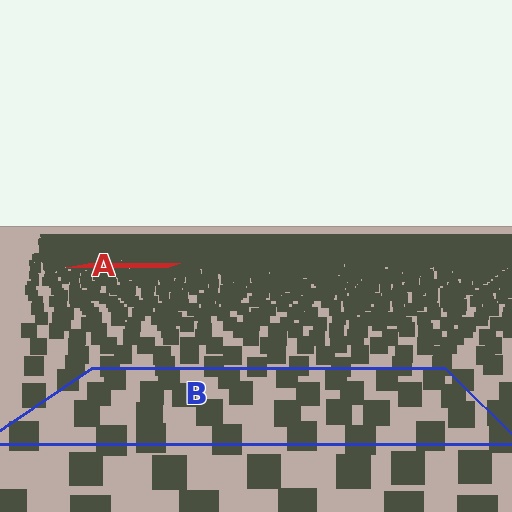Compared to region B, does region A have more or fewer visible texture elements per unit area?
Region A has more texture elements per unit area — they are packed more densely because it is farther away.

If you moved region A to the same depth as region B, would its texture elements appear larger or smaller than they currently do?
They would appear larger. At a closer depth, the same texture elements are projected at a bigger on-screen size.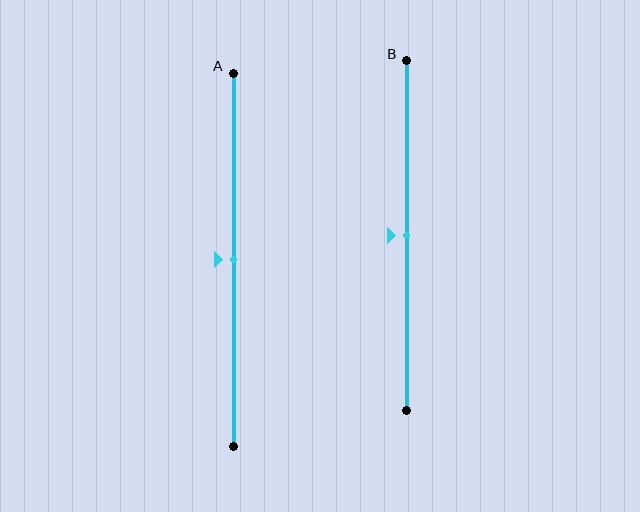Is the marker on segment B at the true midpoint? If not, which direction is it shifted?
Yes, the marker on segment B is at the true midpoint.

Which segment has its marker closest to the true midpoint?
Segment A has its marker closest to the true midpoint.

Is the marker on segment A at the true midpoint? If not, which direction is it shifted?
Yes, the marker on segment A is at the true midpoint.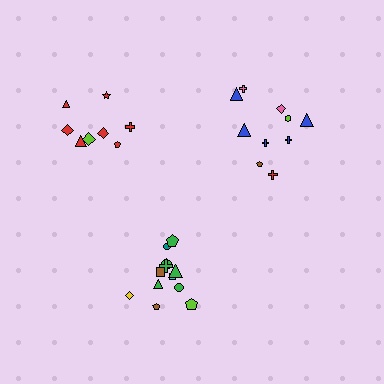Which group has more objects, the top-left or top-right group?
The top-right group.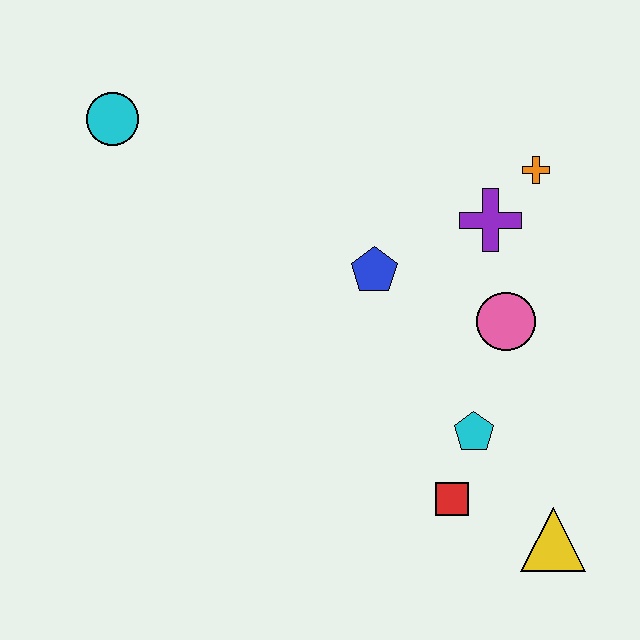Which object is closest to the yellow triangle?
The red square is closest to the yellow triangle.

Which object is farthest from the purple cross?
The cyan circle is farthest from the purple cross.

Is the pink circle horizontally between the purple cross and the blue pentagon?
No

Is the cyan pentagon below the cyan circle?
Yes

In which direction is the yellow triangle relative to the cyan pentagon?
The yellow triangle is below the cyan pentagon.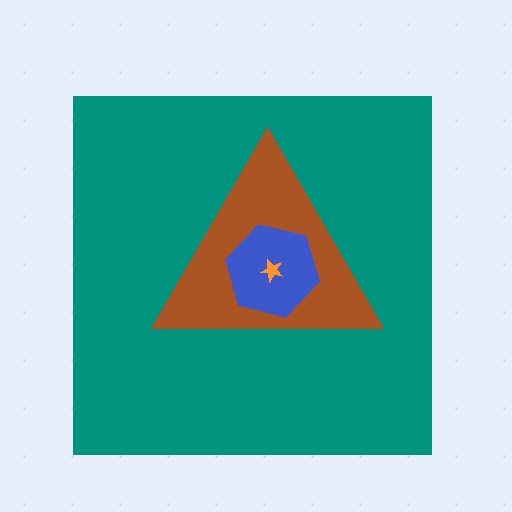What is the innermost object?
The orange star.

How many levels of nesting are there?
4.